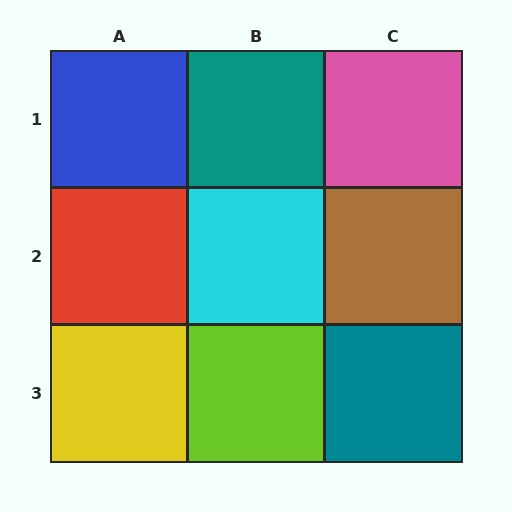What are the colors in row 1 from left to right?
Blue, teal, pink.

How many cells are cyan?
1 cell is cyan.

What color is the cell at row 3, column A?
Yellow.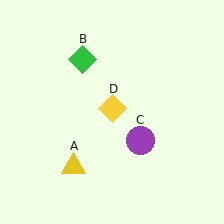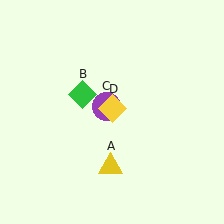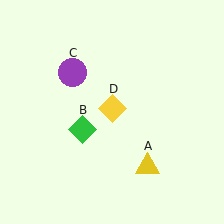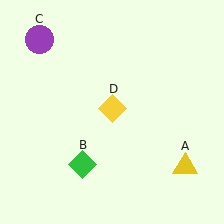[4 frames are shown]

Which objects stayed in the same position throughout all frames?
Yellow diamond (object D) remained stationary.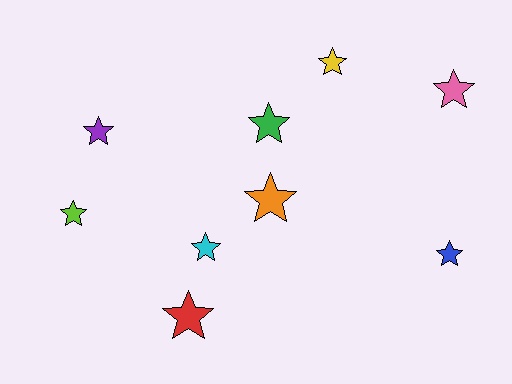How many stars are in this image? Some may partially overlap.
There are 9 stars.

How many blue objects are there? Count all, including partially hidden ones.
There is 1 blue object.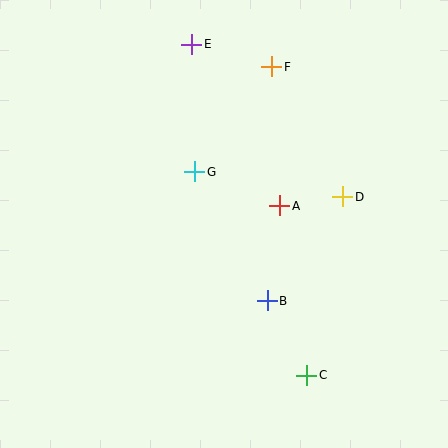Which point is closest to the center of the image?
Point A at (280, 206) is closest to the center.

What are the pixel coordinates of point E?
Point E is at (192, 44).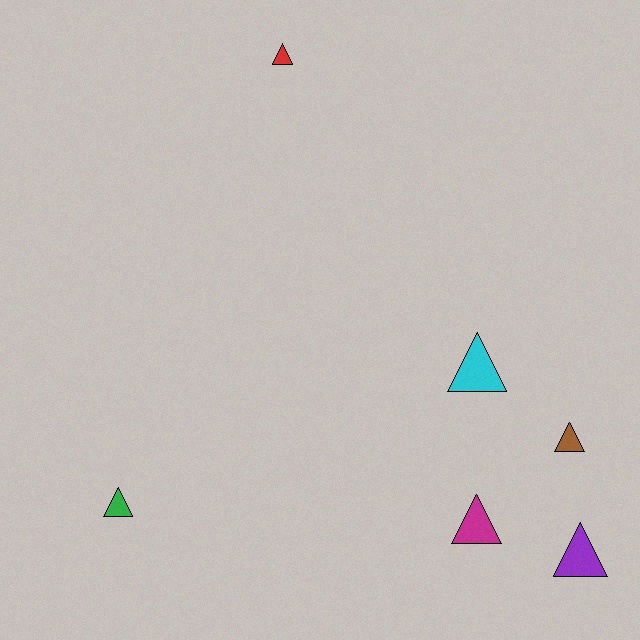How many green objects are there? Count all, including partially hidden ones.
There is 1 green object.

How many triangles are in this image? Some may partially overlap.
There are 6 triangles.